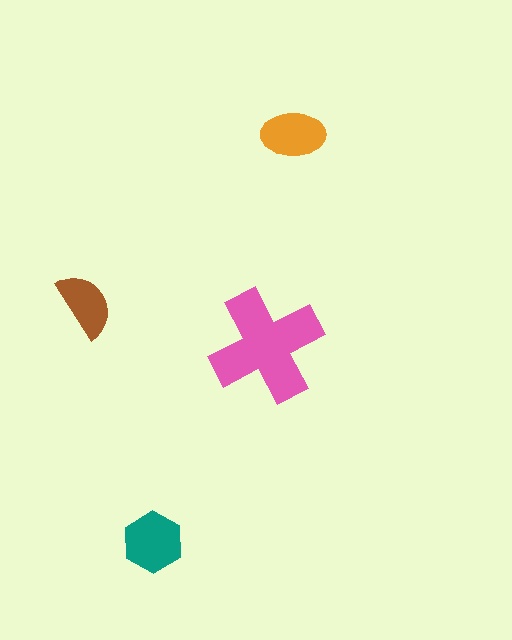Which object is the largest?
The pink cross.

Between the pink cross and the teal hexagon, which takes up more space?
The pink cross.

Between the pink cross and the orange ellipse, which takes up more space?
The pink cross.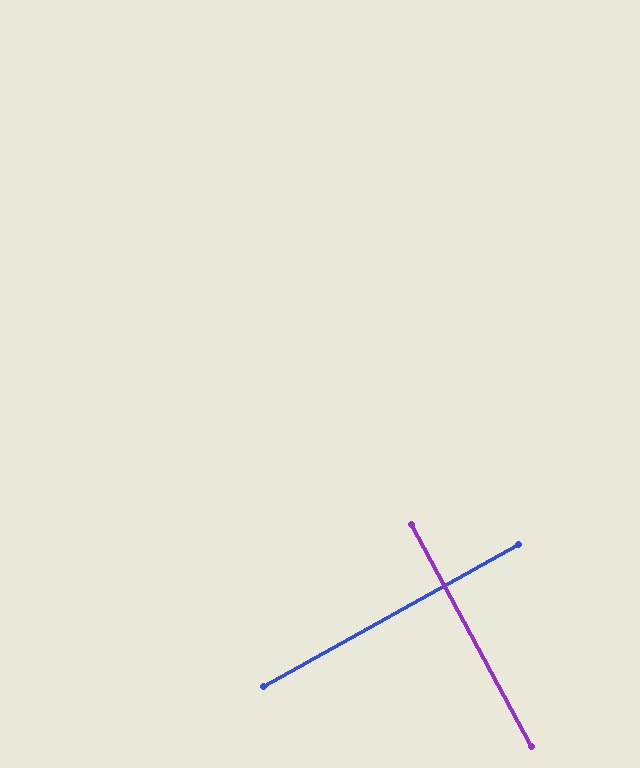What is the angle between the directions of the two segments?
Approximately 89 degrees.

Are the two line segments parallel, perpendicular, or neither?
Perpendicular — they meet at approximately 89°.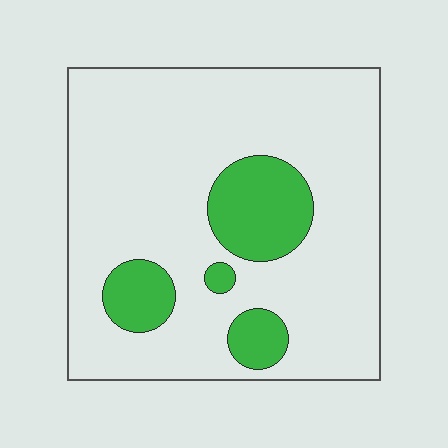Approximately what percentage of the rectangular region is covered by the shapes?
Approximately 15%.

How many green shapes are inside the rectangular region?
4.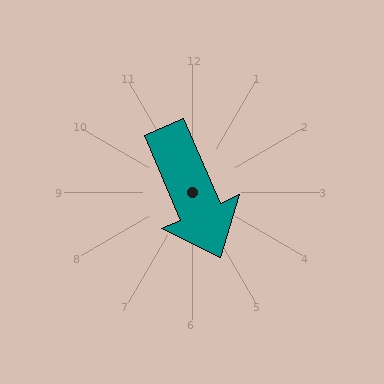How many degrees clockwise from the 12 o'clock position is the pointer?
Approximately 157 degrees.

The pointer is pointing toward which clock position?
Roughly 5 o'clock.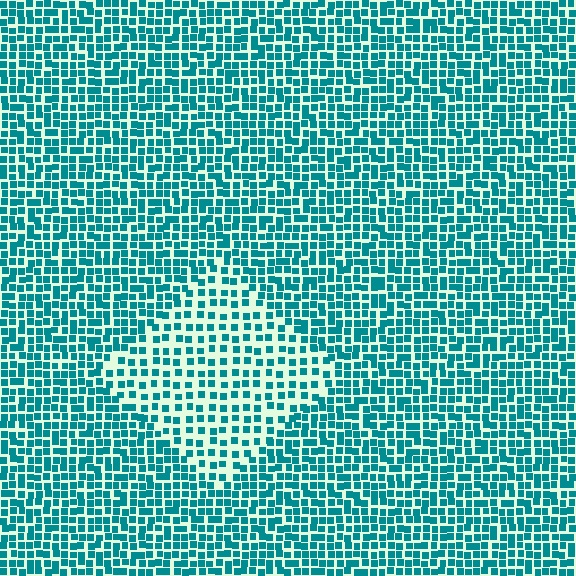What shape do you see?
I see a diamond.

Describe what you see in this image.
The image contains small teal elements arranged at two different densities. A diamond-shaped region is visible where the elements are less densely packed than the surrounding area.